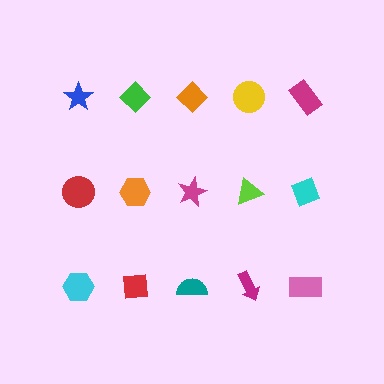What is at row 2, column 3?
A magenta star.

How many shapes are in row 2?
5 shapes.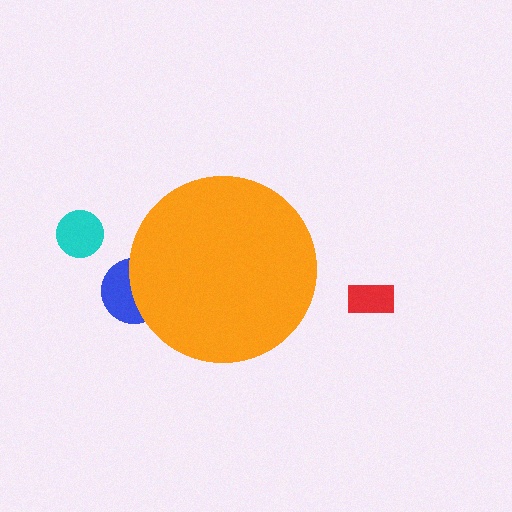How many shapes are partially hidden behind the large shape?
1 shape is partially hidden.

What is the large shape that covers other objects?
An orange circle.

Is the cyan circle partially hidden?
No, the cyan circle is fully visible.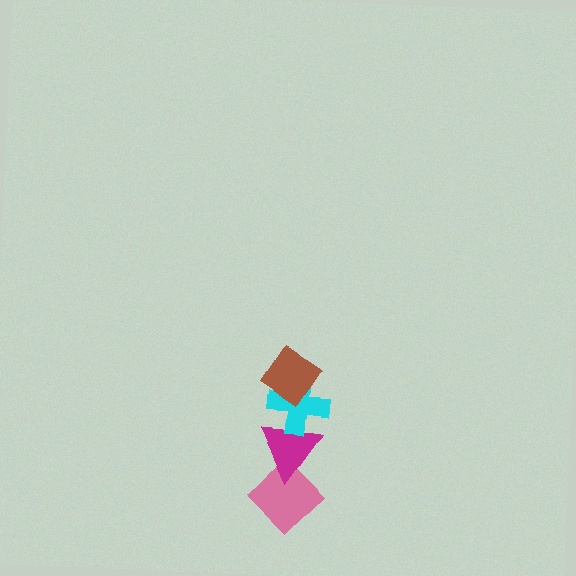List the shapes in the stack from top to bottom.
From top to bottom: the brown diamond, the cyan cross, the magenta triangle, the pink diamond.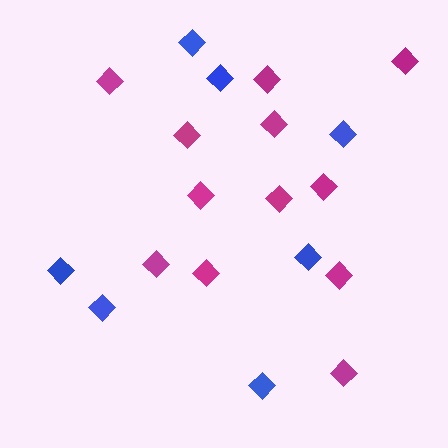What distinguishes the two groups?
There are 2 groups: one group of blue diamonds (7) and one group of magenta diamonds (12).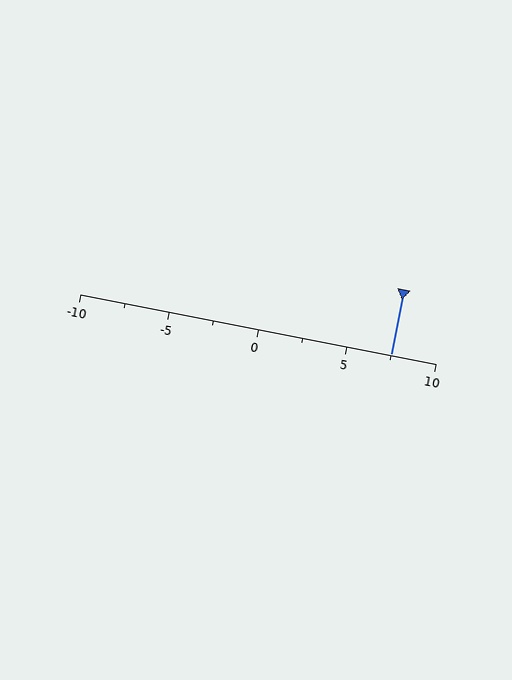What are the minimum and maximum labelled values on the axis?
The axis runs from -10 to 10.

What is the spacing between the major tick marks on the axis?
The major ticks are spaced 5 apart.